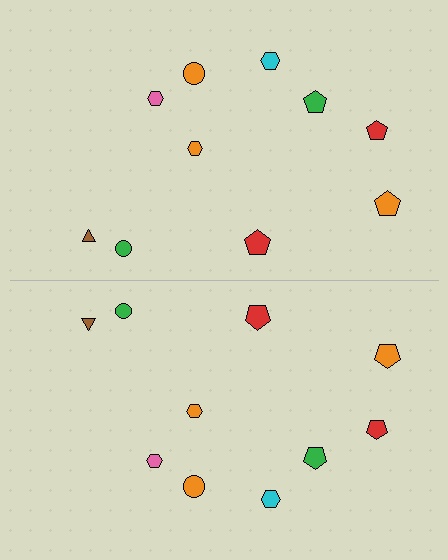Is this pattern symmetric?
Yes, this pattern has bilateral (reflection) symmetry.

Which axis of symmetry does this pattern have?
The pattern has a horizontal axis of symmetry running through the center of the image.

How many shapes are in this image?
There are 20 shapes in this image.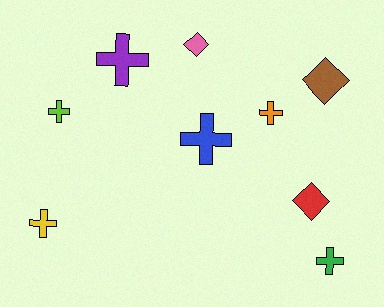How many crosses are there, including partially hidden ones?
There are 6 crosses.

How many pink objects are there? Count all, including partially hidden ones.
There is 1 pink object.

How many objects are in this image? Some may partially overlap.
There are 9 objects.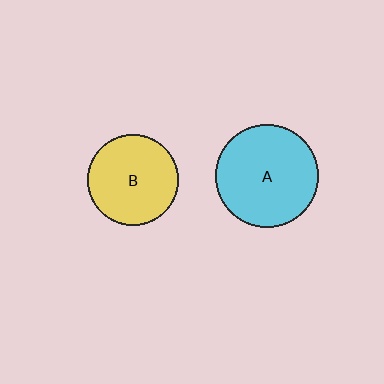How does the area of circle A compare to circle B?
Approximately 1.3 times.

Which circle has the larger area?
Circle A (cyan).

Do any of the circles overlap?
No, none of the circles overlap.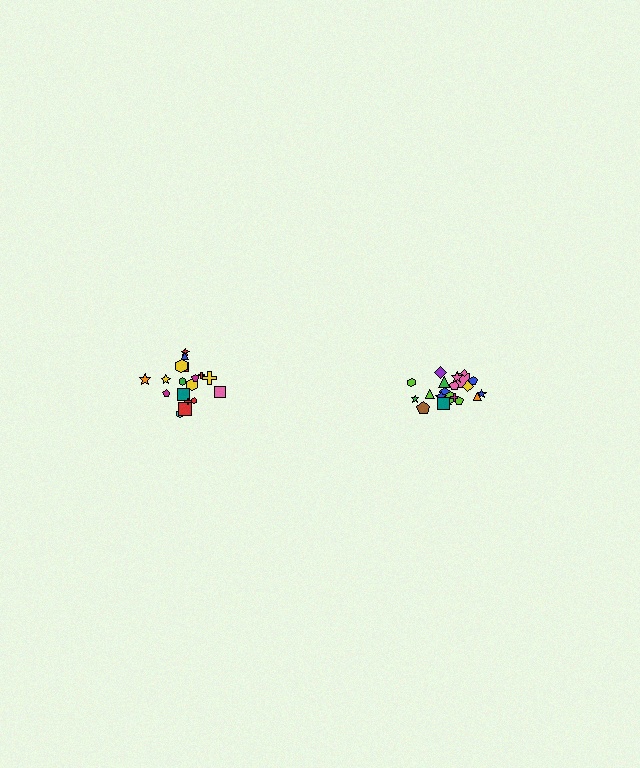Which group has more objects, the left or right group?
The right group.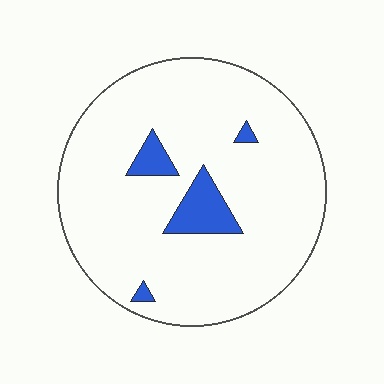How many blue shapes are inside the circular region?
4.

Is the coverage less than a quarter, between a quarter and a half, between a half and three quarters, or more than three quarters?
Less than a quarter.